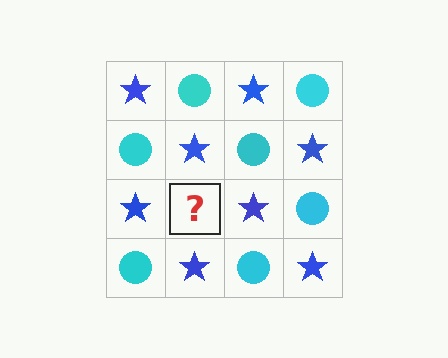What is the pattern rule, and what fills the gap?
The rule is that it alternates blue star and cyan circle in a checkerboard pattern. The gap should be filled with a cyan circle.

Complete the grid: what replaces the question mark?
The question mark should be replaced with a cyan circle.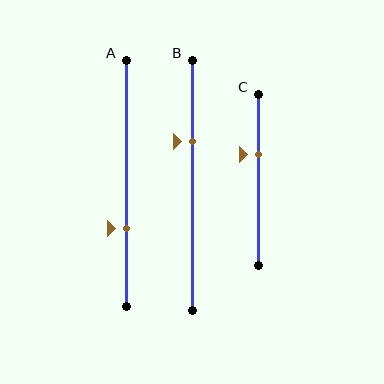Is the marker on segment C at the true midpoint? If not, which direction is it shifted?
No, the marker on segment C is shifted upward by about 15% of the segment length.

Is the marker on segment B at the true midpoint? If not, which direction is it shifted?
No, the marker on segment B is shifted upward by about 18% of the segment length.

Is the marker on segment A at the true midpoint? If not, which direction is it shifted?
No, the marker on segment A is shifted downward by about 18% of the segment length.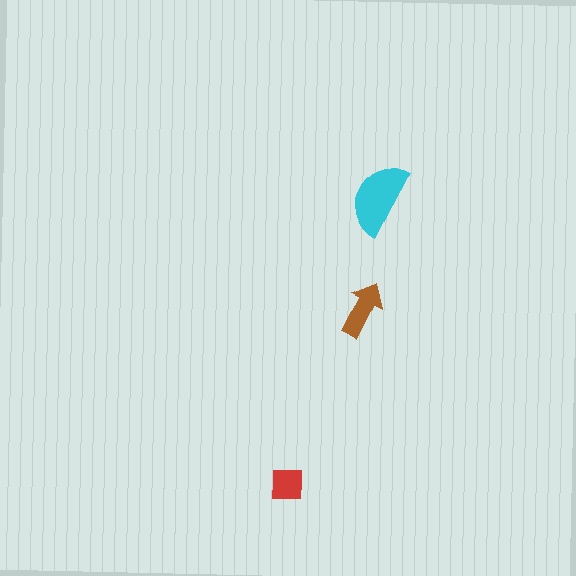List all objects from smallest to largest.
The red square, the brown arrow, the cyan semicircle.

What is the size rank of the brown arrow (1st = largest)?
2nd.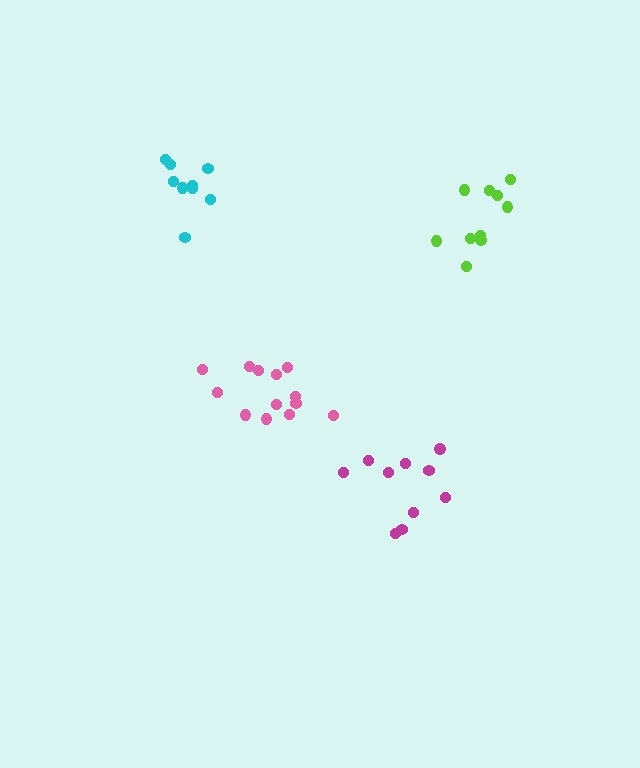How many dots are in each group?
Group 1: 9 dots, Group 2: 10 dots, Group 3: 10 dots, Group 4: 13 dots (42 total).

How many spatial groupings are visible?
There are 4 spatial groupings.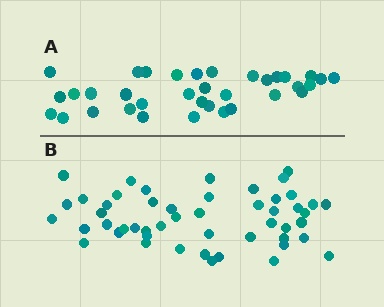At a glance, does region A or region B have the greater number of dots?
Region B (the bottom region) has more dots.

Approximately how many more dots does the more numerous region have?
Region B has approximately 15 more dots than region A.